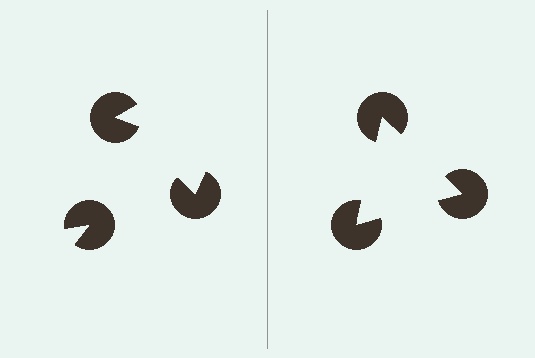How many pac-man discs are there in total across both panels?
6 — 3 on each side.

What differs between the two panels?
The pac-man discs are positioned identically on both sides; only the wedge orientations differ. On the right they align to a triangle; on the left they are misaligned.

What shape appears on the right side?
An illusory triangle.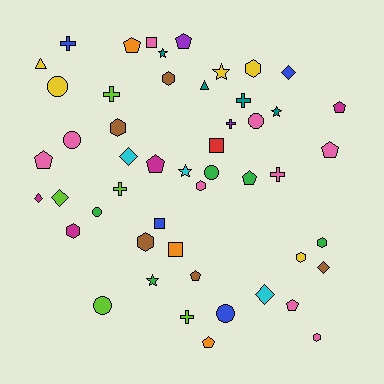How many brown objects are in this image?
There are 5 brown objects.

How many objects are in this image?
There are 50 objects.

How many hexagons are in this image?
There are 9 hexagons.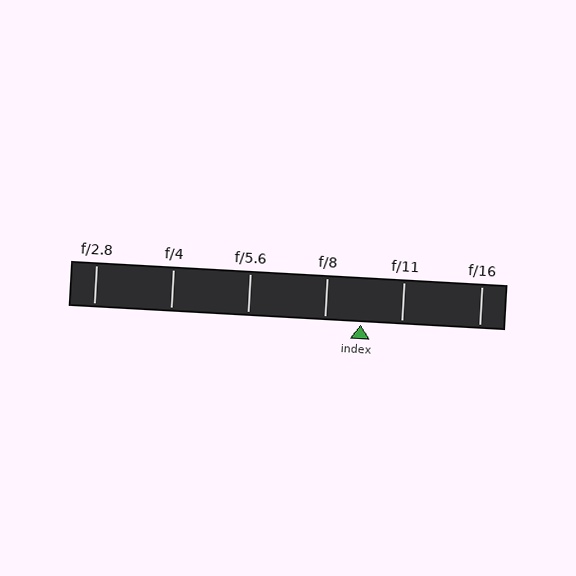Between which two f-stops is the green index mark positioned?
The index mark is between f/8 and f/11.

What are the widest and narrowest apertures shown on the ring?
The widest aperture shown is f/2.8 and the narrowest is f/16.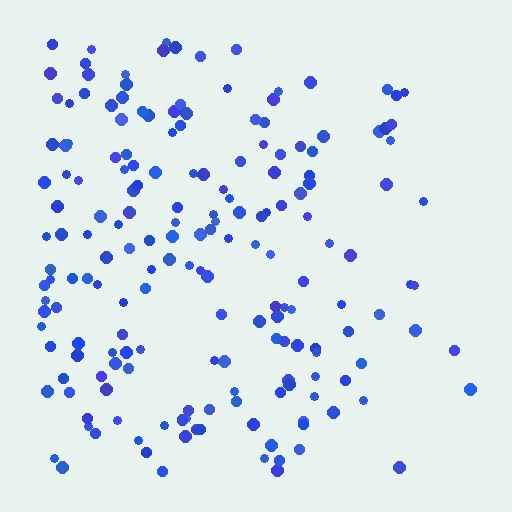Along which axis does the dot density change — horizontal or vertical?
Horizontal.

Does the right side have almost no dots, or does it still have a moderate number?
Still a moderate number, just noticeably fewer than the left.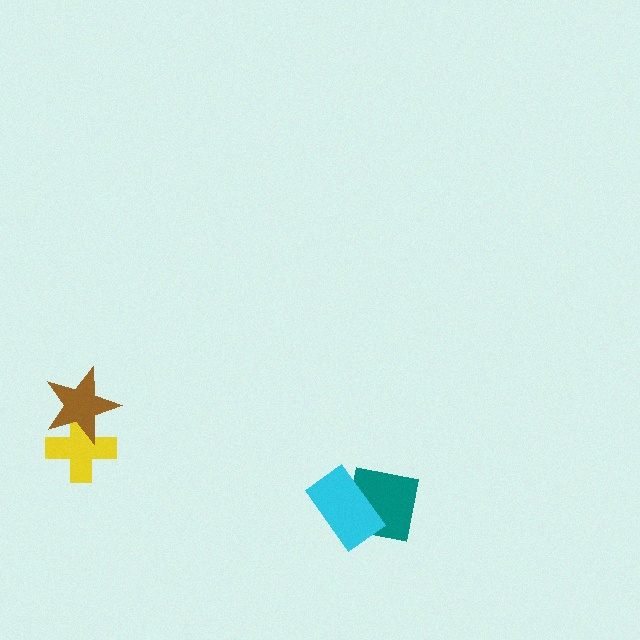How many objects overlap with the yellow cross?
1 object overlaps with the yellow cross.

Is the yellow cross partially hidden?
Yes, it is partially covered by another shape.